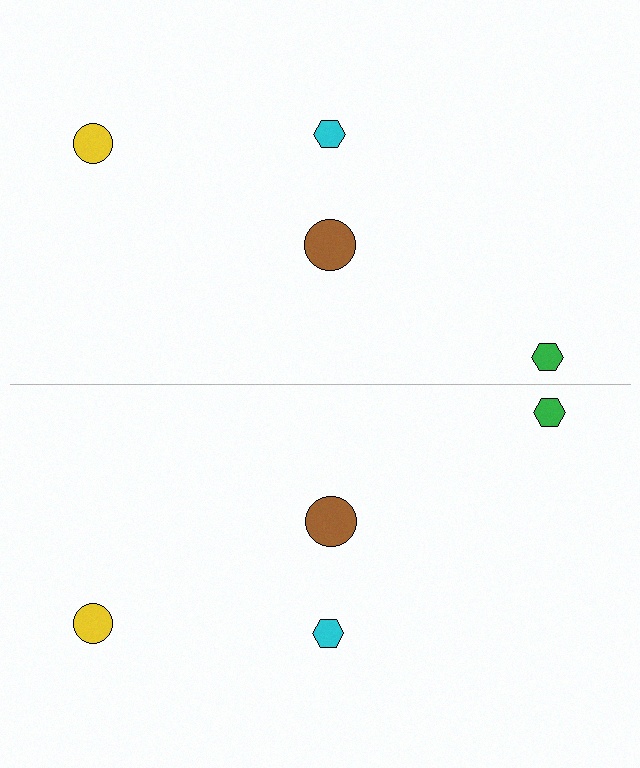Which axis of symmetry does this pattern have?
The pattern has a horizontal axis of symmetry running through the center of the image.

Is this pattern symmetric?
Yes, this pattern has bilateral (reflection) symmetry.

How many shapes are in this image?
There are 8 shapes in this image.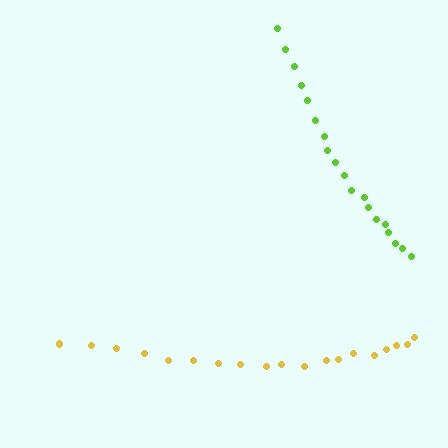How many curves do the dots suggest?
There are 2 distinct paths.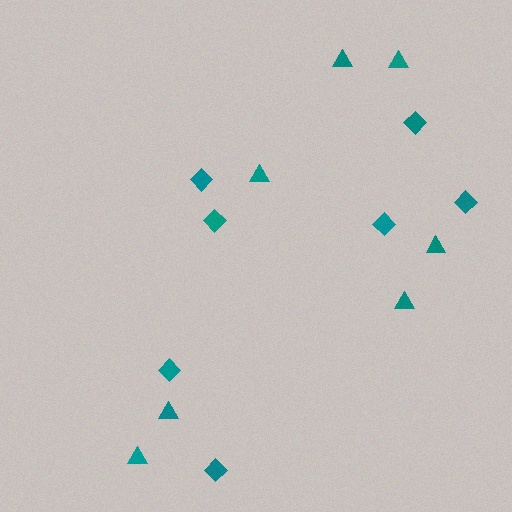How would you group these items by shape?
There are 2 groups: one group of triangles (7) and one group of diamonds (7).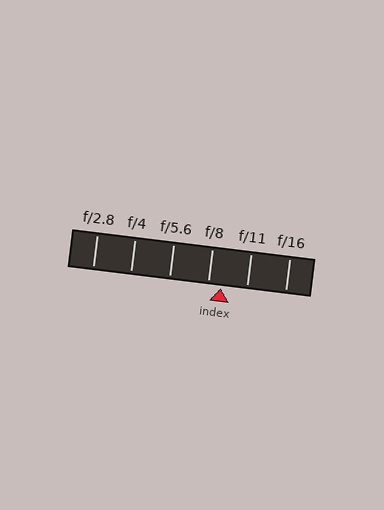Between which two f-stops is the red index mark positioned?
The index mark is between f/8 and f/11.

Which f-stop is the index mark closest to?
The index mark is closest to f/8.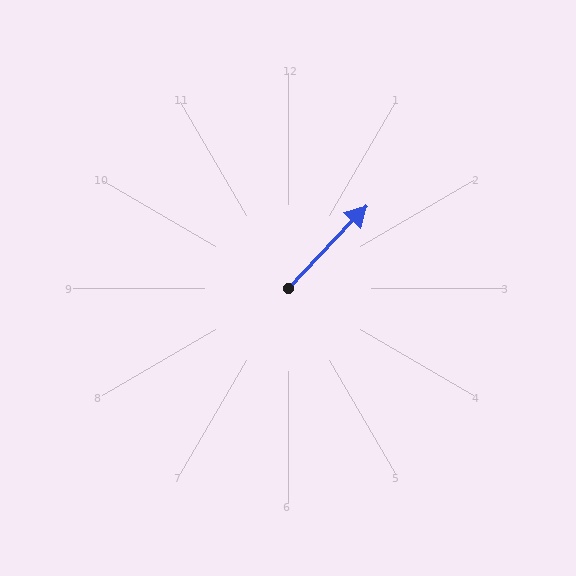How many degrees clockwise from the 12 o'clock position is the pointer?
Approximately 43 degrees.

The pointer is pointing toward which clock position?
Roughly 1 o'clock.